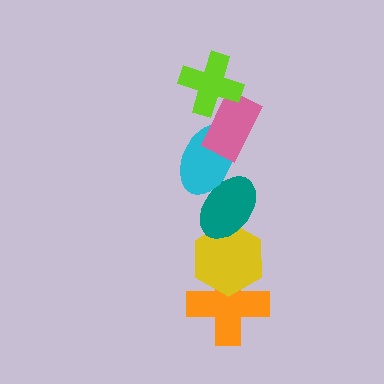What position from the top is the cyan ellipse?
The cyan ellipse is 3rd from the top.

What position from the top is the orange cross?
The orange cross is 6th from the top.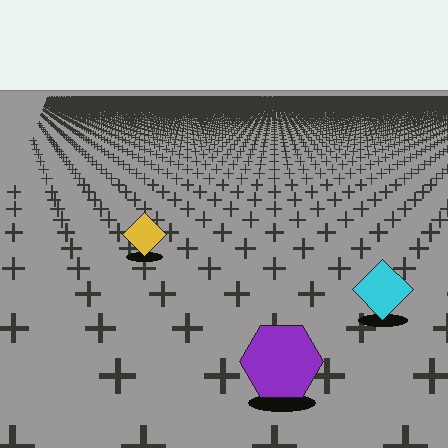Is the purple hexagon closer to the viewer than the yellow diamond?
Yes. The purple hexagon is closer — you can tell from the texture gradient: the ground texture is coarser near it.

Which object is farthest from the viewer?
The yellow diamond is farthest from the viewer. It appears smaller and the ground texture around it is denser.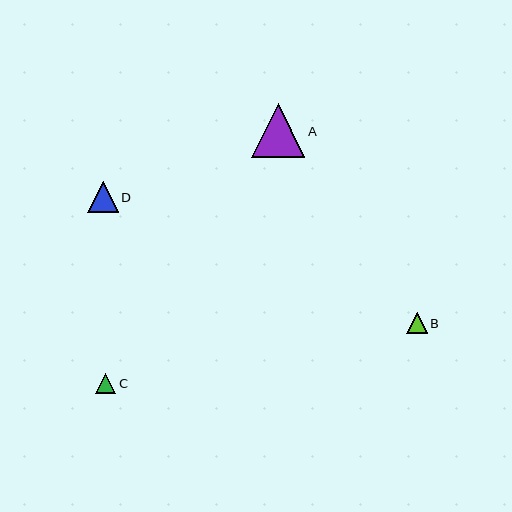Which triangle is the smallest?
Triangle C is the smallest with a size of approximately 20 pixels.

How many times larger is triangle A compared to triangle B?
Triangle A is approximately 2.6 times the size of triangle B.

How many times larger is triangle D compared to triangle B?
Triangle D is approximately 1.5 times the size of triangle B.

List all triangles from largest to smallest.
From largest to smallest: A, D, B, C.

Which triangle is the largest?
Triangle A is the largest with a size of approximately 54 pixels.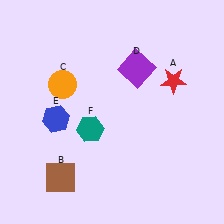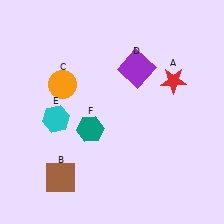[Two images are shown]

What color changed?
The hexagon (E) changed from blue in Image 1 to cyan in Image 2.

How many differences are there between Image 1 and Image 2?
There is 1 difference between the two images.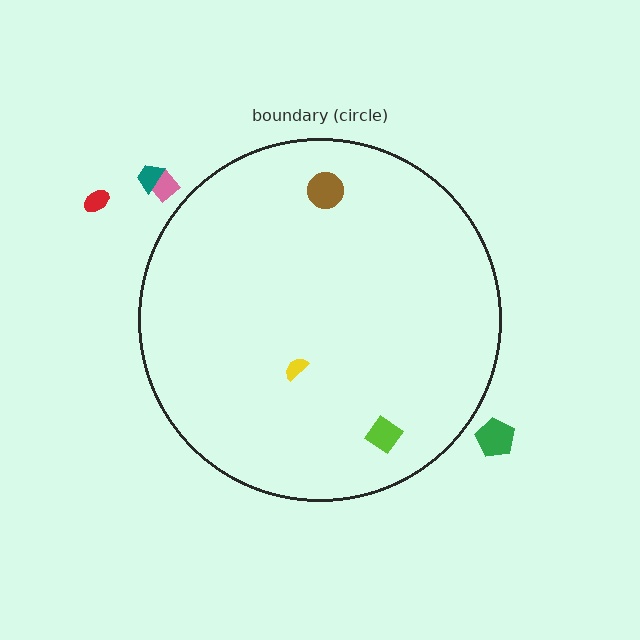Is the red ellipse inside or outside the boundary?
Outside.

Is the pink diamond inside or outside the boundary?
Outside.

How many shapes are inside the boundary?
3 inside, 4 outside.